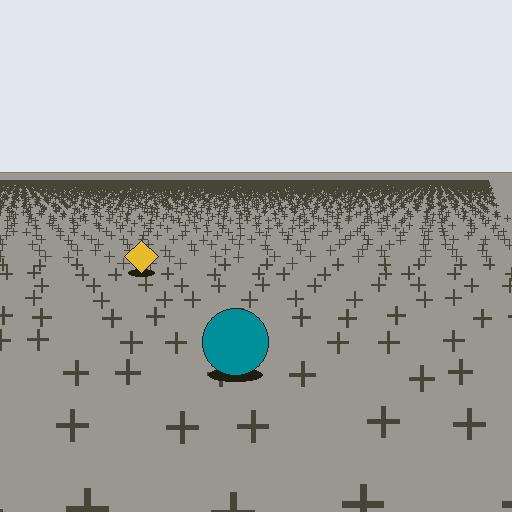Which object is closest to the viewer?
The teal circle is closest. The texture marks near it are larger and more spread out.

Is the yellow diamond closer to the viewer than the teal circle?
No. The teal circle is closer — you can tell from the texture gradient: the ground texture is coarser near it.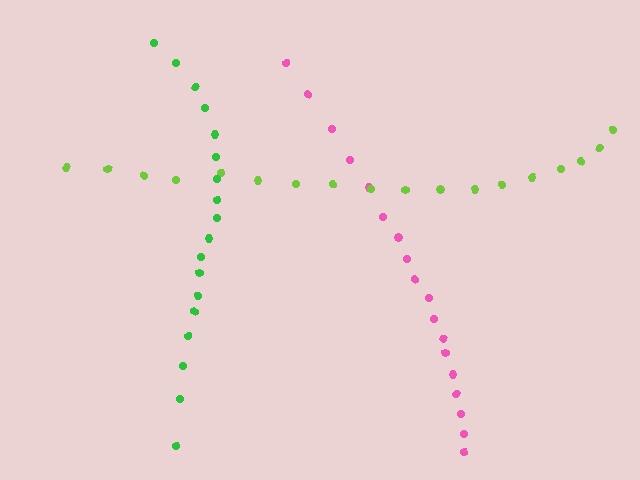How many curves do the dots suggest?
There are 3 distinct paths.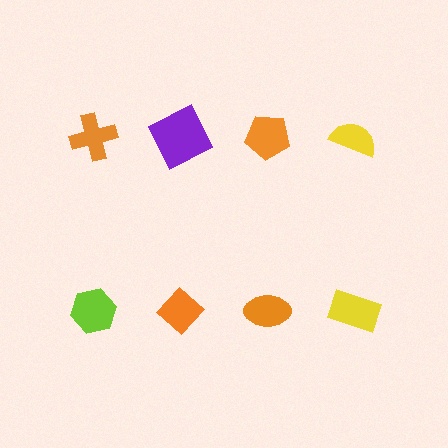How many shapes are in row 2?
4 shapes.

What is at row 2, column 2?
An orange diamond.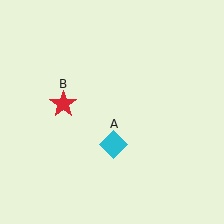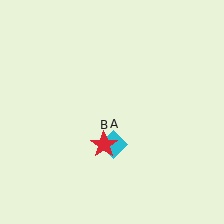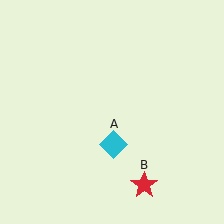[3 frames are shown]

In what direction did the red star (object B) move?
The red star (object B) moved down and to the right.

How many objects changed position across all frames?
1 object changed position: red star (object B).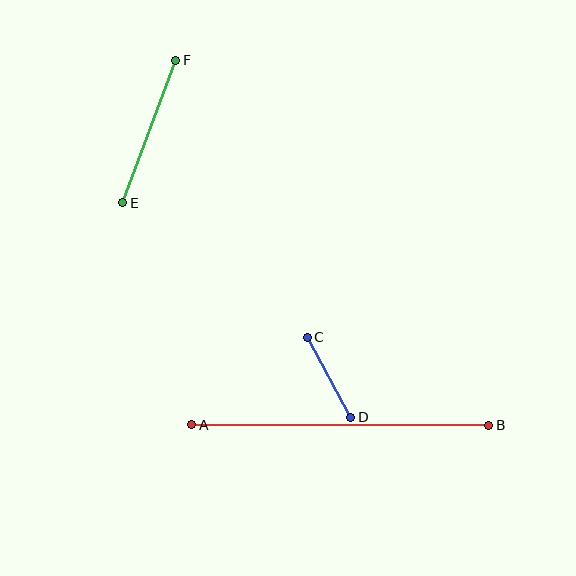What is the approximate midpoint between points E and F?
The midpoint is at approximately (149, 132) pixels.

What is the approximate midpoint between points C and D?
The midpoint is at approximately (329, 377) pixels.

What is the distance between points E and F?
The distance is approximately 152 pixels.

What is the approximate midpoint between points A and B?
The midpoint is at approximately (340, 425) pixels.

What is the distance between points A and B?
The distance is approximately 297 pixels.